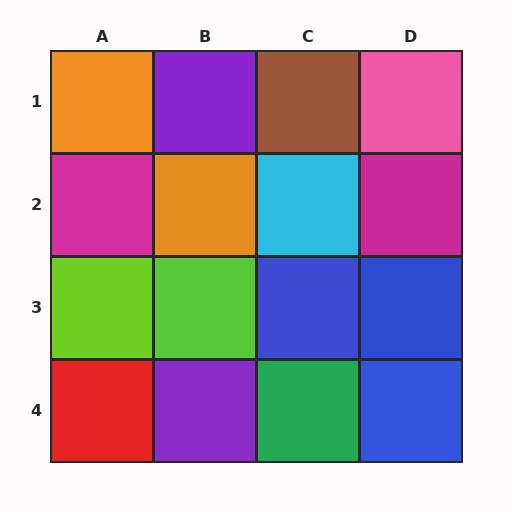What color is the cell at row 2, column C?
Cyan.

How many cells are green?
1 cell is green.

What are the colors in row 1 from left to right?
Orange, purple, brown, pink.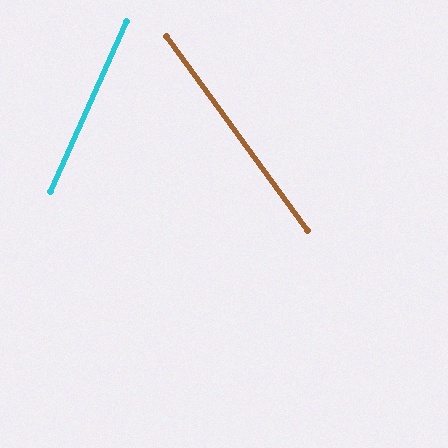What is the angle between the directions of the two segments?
Approximately 60 degrees.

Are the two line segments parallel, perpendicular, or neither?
Neither parallel nor perpendicular — they differ by about 60°.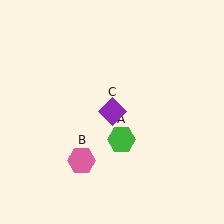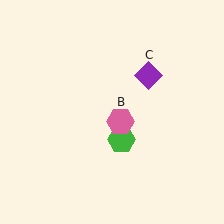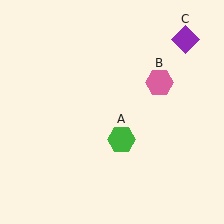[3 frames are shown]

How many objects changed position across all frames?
2 objects changed position: pink hexagon (object B), purple diamond (object C).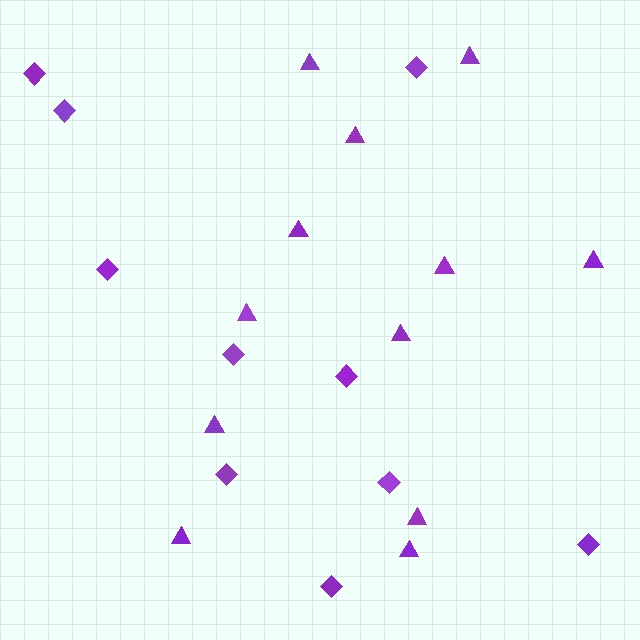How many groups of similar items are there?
There are 2 groups: one group of diamonds (10) and one group of triangles (12).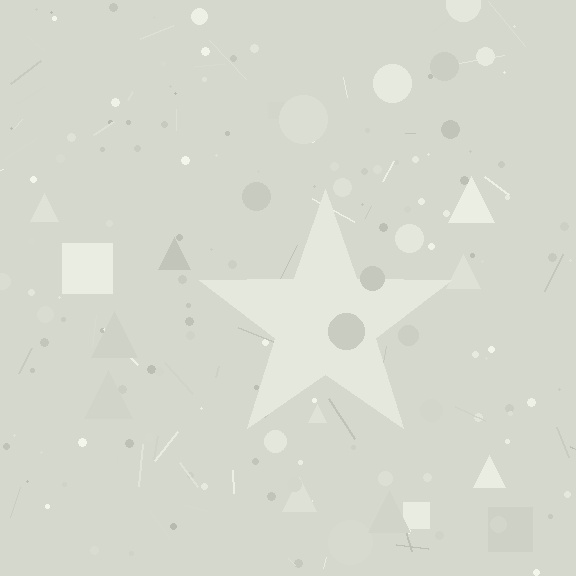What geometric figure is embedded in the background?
A star is embedded in the background.